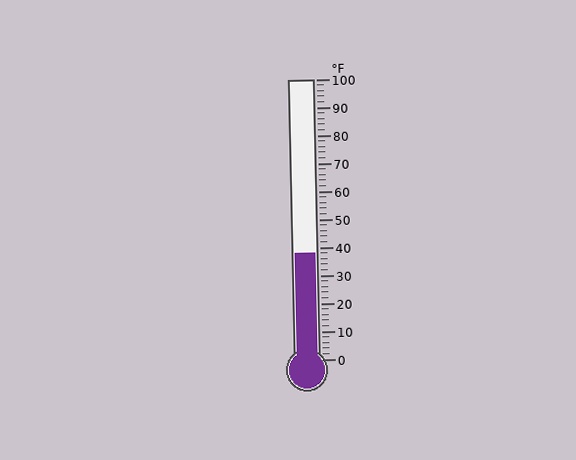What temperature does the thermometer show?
The thermometer shows approximately 38°F.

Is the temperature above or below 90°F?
The temperature is below 90°F.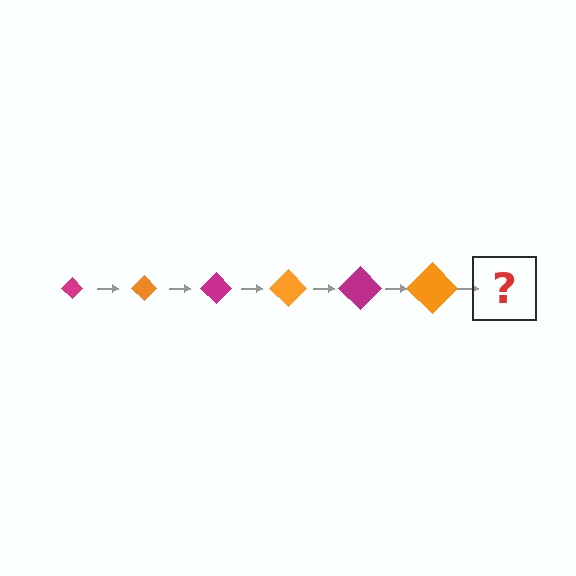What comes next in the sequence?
The next element should be a magenta diamond, larger than the previous one.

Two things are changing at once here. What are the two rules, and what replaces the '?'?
The two rules are that the diamond grows larger each step and the color cycles through magenta and orange. The '?' should be a magenta diamond, larger than the previous one.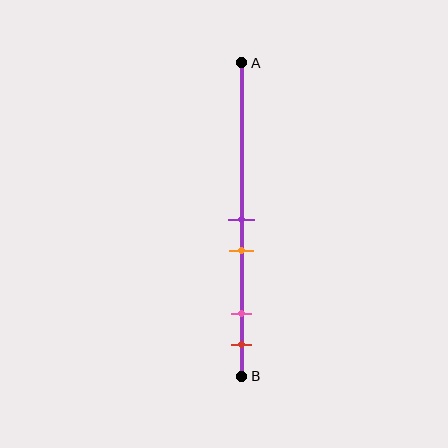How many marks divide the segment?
There are 4 marks dividing the segment.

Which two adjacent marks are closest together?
The purple and orange marks are the closest adjacent pair.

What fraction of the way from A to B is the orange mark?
The orange mark is approximately 60% (0.6) of the way from A to B.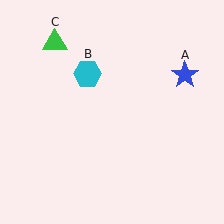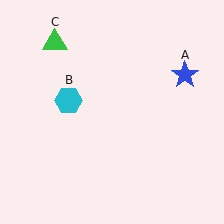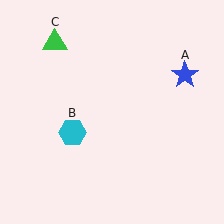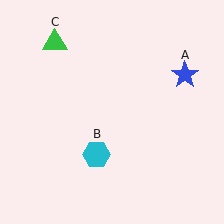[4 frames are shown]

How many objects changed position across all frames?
1 object changed position: cyan hexagon (object B).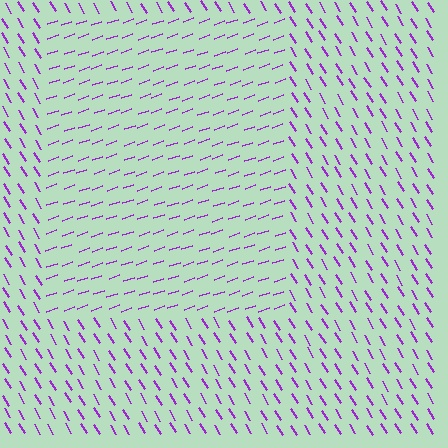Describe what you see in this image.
The image is filled with small purple line segments. A rectangle region in the image has lines oriented differently from the surrounding lines, creating a visible texture boundary.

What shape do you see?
I see a rectangle.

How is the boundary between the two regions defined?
The boundary is defined purely by a change in line orientation (approximately 78 degrees difference). All lines are the same color and thickness.